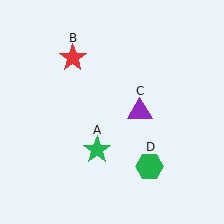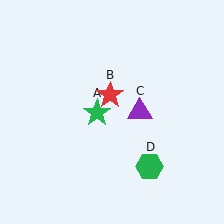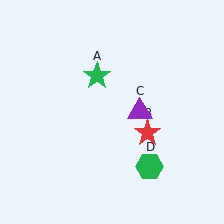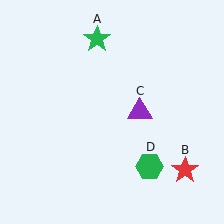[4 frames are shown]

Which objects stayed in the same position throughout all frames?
Purple triangle (object C) and green hexagon (object D) remained stationary.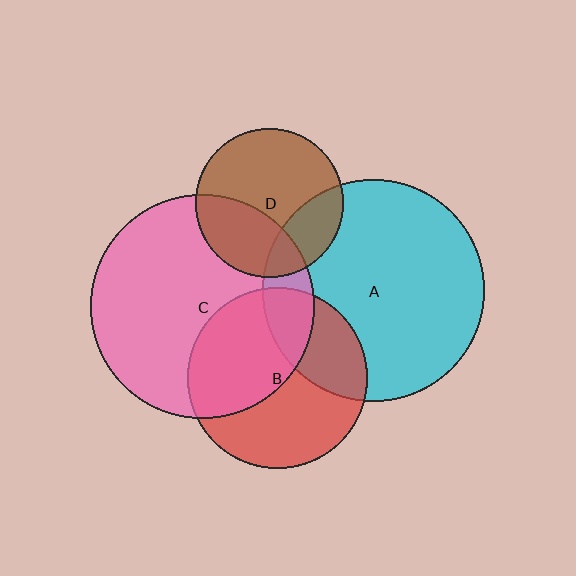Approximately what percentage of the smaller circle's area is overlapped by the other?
Approximately 30%.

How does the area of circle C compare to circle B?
Approximately 1.5 times.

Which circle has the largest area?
Circle C (pink).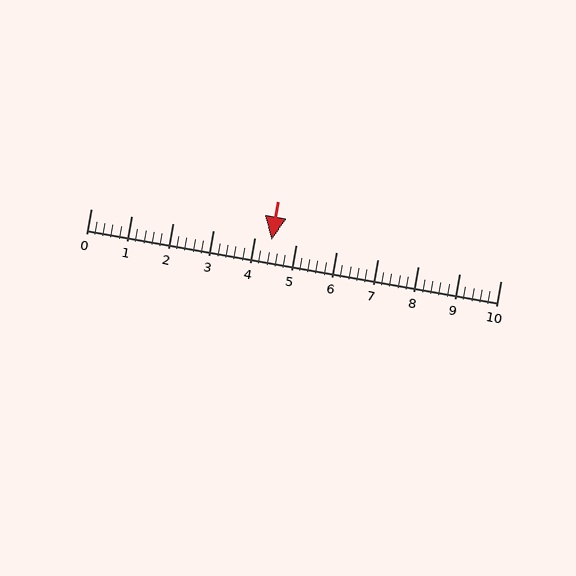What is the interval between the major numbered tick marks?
The major tick marks are spaced 1 units apart.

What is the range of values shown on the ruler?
The ruler shows values from 0 to 10.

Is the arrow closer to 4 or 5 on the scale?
The arrow is closer to 4.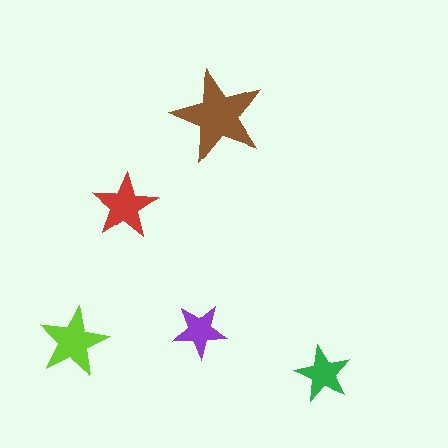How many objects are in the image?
There are 5 objects in the image.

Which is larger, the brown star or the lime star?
The brown one.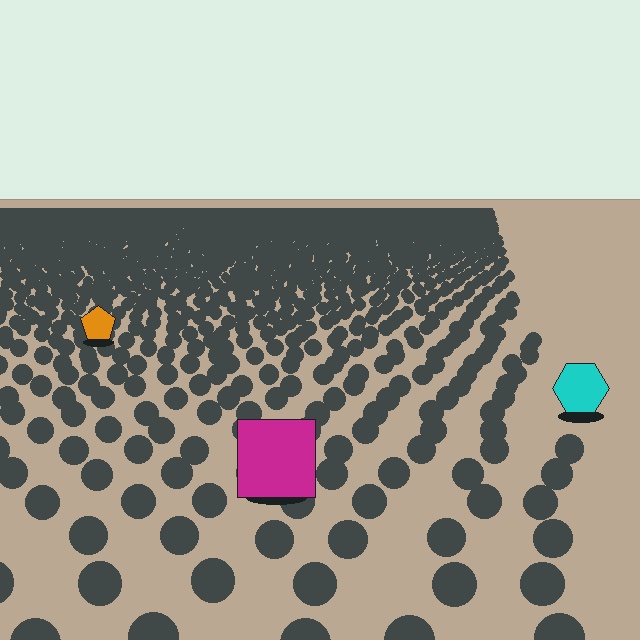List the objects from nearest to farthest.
From nearest to farthest: the magenta square, the cyan hexagon, the orange pentagon.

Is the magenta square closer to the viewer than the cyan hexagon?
Yes. The magenta square is closer — you can tell from the texture gradient: the ground texture is coarser near it.